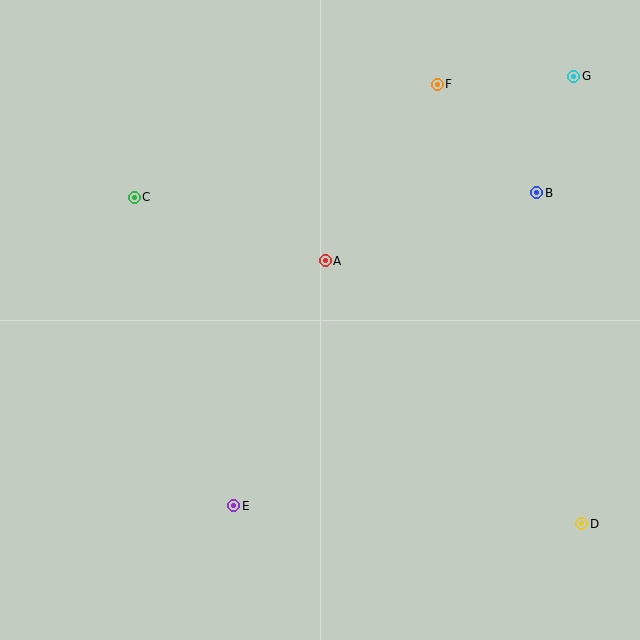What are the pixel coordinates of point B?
Point B is at (537, 193).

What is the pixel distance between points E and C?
The distance between E and C is 324 pixels.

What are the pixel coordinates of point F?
Point F is at (437, 84).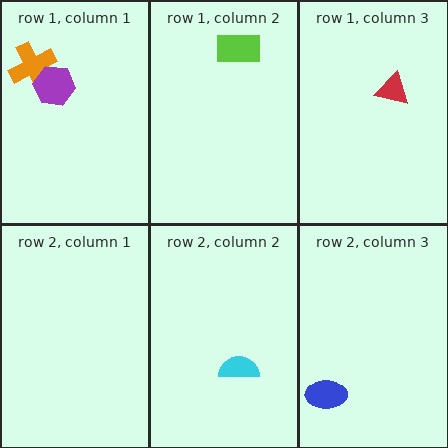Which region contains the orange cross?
The row 1, column 1 region.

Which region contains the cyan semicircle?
The row 2, column 2 region.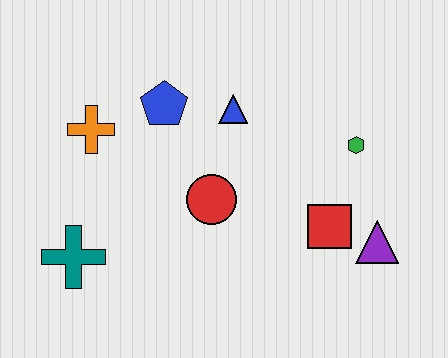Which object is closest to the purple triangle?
The red square is closest to the purple triangle.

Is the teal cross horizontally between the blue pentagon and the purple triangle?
No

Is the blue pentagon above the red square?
Yes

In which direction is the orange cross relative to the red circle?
The orange cross is to the left of the red circle.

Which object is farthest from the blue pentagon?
The purple triangle is farthest from the blue pentagon.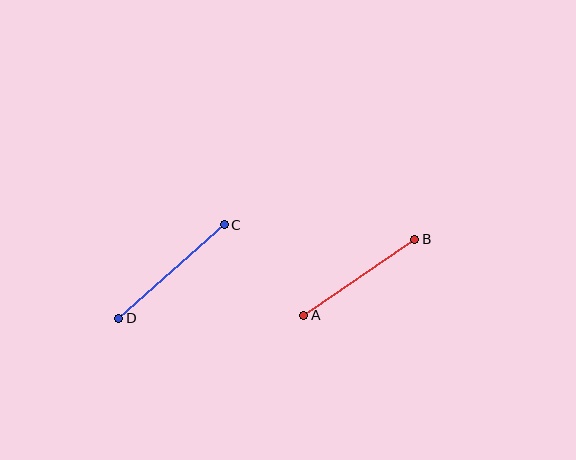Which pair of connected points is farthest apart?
Points C and D are farthest apart.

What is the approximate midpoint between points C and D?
The midpoint is at approximately (171, 272) pixels.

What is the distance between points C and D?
The distance is approximately 141 pixels.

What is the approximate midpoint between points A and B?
The midpoint is at approximately (359, 277) pixels.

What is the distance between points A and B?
The distance is approximately 134 pixels.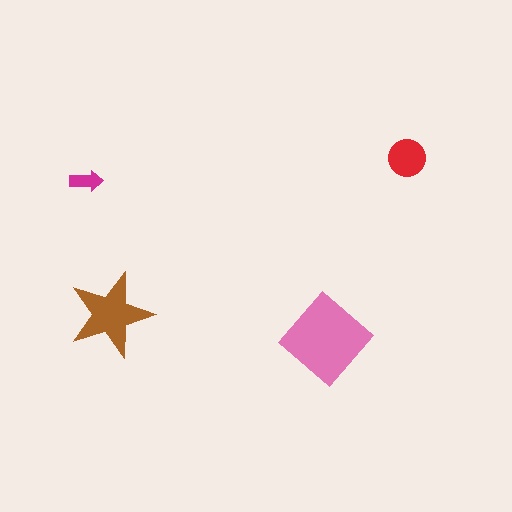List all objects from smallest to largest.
The magenta arrow, the red circle, the brown star, the pink diamond.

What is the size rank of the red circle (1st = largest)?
3rd.